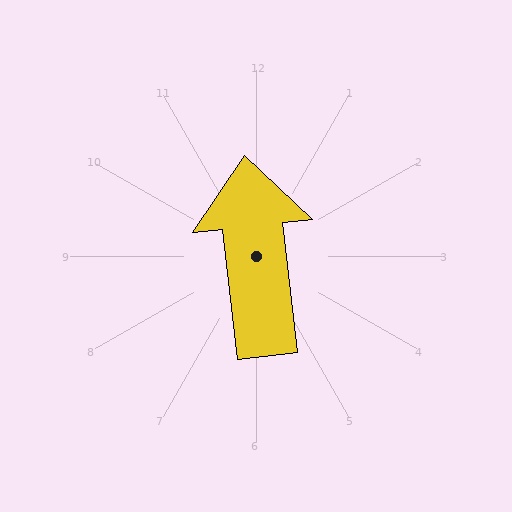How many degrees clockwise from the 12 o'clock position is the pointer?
Approximately 354 degrees.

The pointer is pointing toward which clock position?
Roughly 12 o'clock.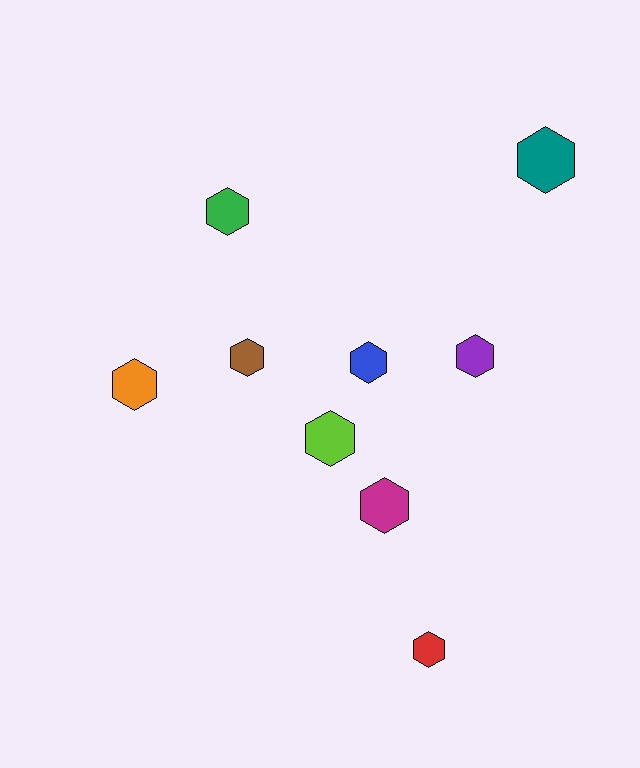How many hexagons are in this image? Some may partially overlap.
There are 9 hexagons.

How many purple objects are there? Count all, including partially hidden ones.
There is 1 purple object.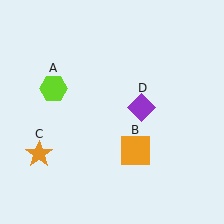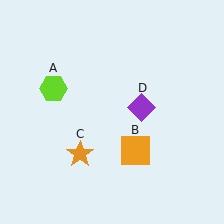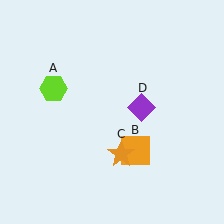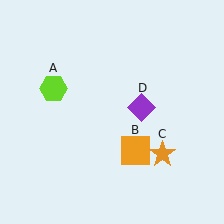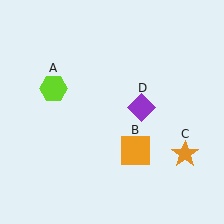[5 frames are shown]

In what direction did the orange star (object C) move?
The orange star (object C) moved right.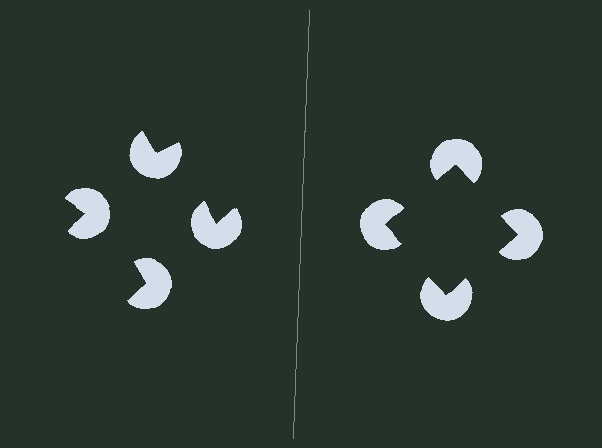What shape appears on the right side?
An illusory square.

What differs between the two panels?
The pac-man discs are positioned identically on both sides; only the wedge orientations differ. On the right they align to a square; on the left they are misaligned.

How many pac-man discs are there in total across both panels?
8 — 4 on each side.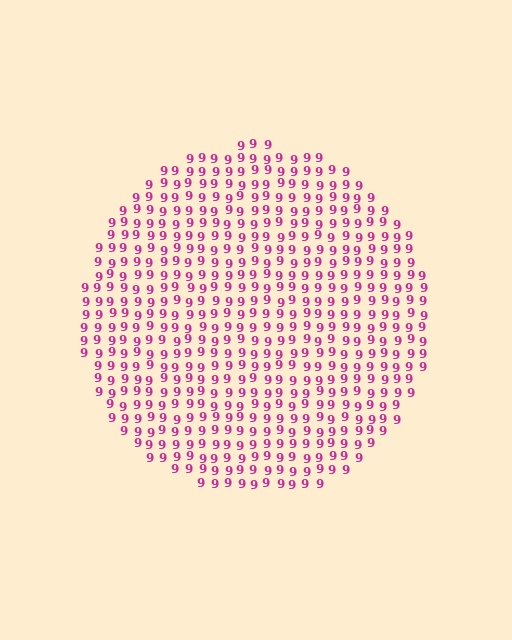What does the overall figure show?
The overall figure shows a circle.